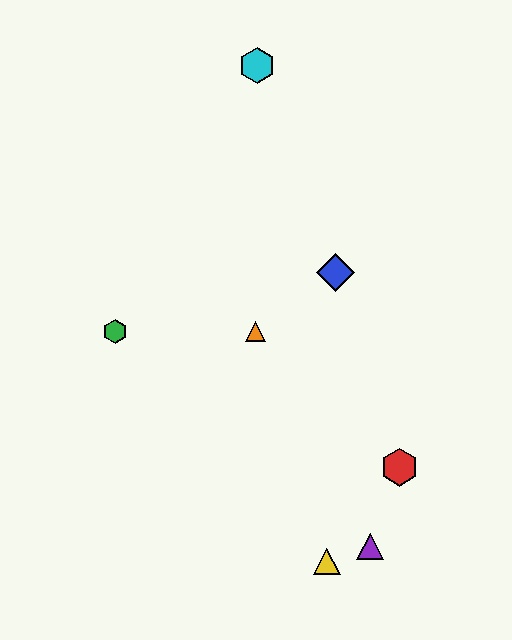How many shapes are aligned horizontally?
2 shapes (the green hexagon, the orange triangle) are aligned horizontally.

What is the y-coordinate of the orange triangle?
The orange triangle is at y≈331.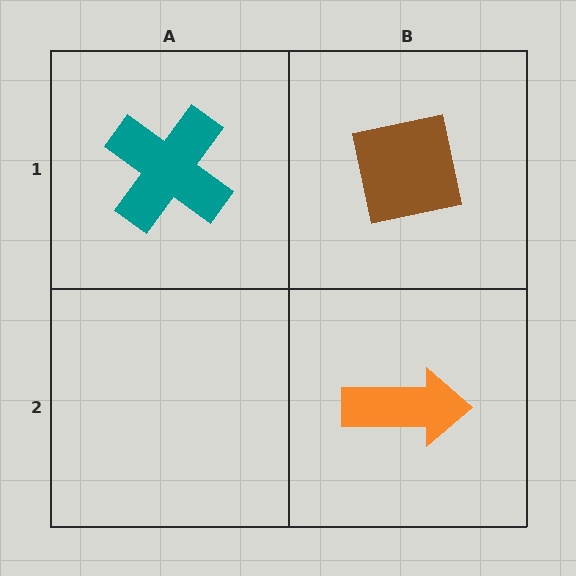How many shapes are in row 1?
2 shapes.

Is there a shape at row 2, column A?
No, that cell is empty.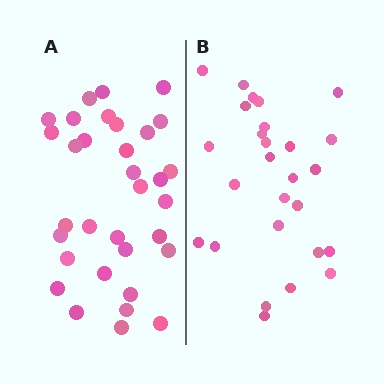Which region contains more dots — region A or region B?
Region A (the left region) has more dots.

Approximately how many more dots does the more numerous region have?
Region A has about 6 more dots than region B.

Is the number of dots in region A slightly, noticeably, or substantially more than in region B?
Region A has only slightly more — the two regions are fairly close. The ratio is roughly 1.2 to 1.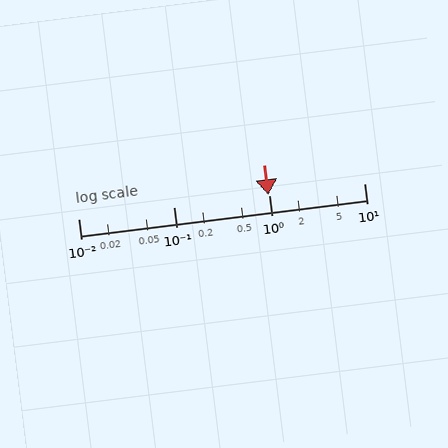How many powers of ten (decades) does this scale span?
The scale spans 3 decades, from 0.01 to 10.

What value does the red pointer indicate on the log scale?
The pointer indicates approximately 0.98.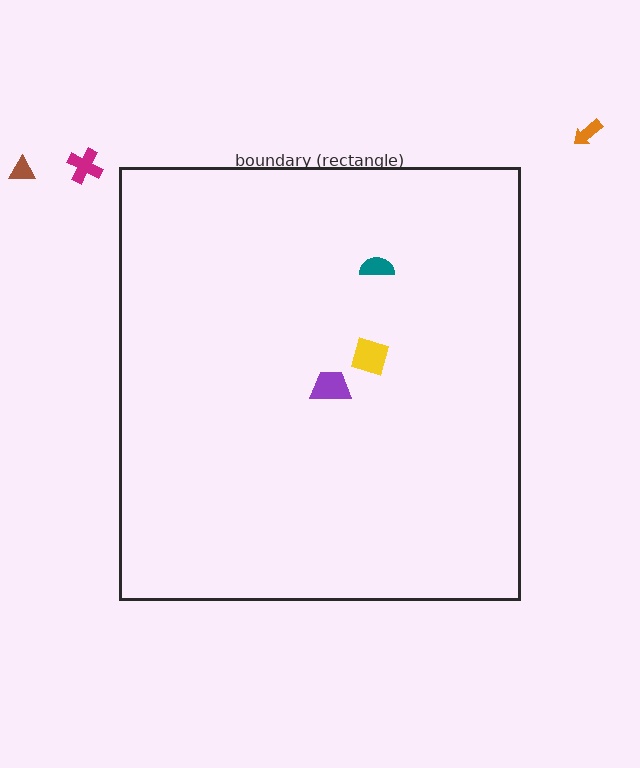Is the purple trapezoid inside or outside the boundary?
Inside.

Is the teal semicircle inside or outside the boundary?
Inside.